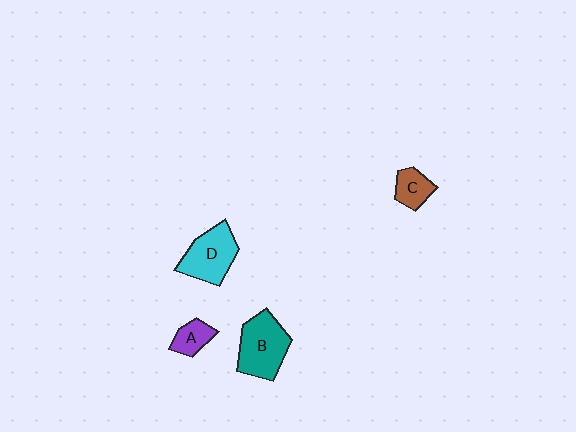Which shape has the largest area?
Shape B (teal).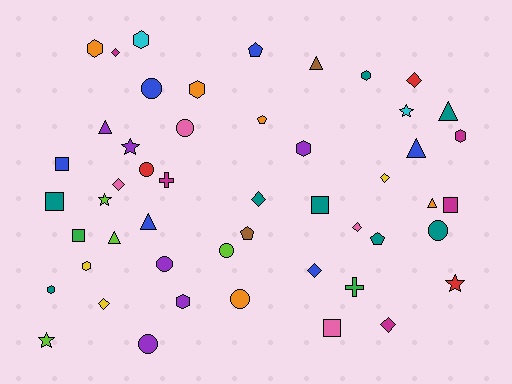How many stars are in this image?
There are 5 stars.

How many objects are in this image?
There are 50 objects.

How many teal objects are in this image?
There are 8 teal objects.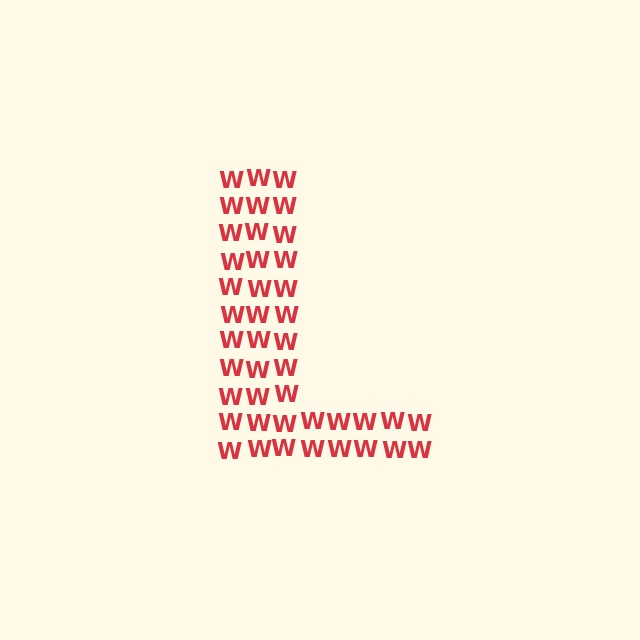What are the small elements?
The small elements are letter W's.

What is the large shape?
The large shape is the letter L.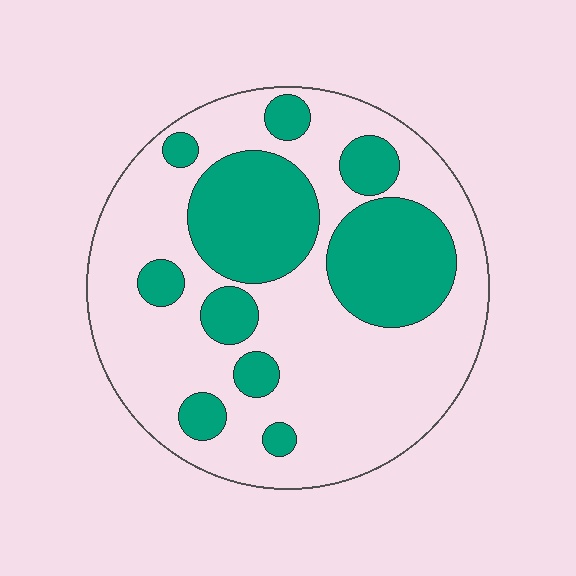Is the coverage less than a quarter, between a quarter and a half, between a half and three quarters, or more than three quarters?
Between a quarter and a half.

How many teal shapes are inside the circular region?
10.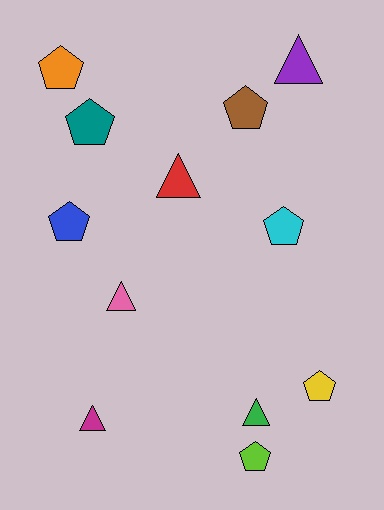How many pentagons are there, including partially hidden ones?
There are 7 pentagons.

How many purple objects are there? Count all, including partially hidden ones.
There is 1 purple object.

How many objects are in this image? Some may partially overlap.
There are 12 objects.